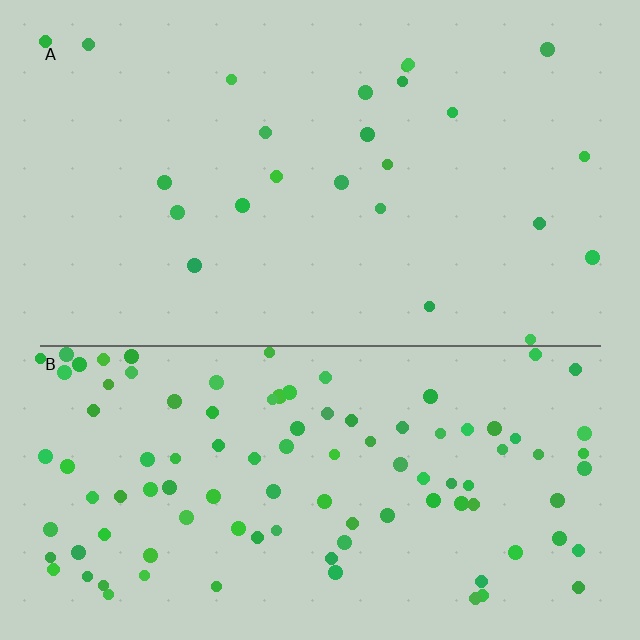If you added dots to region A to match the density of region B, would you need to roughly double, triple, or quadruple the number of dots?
Approximately quadruple.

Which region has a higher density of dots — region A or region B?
B (the bottom).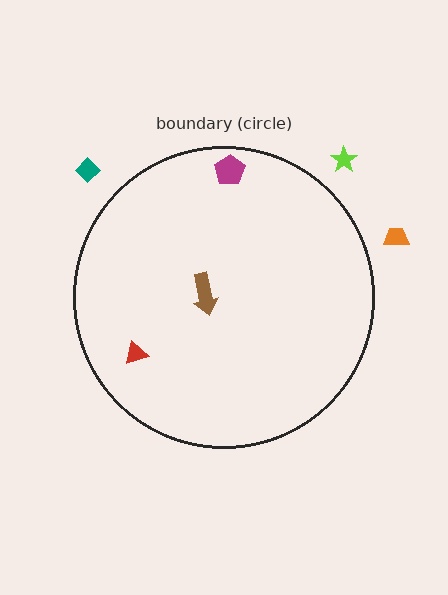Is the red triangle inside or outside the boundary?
Inside.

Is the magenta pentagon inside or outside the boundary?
Inside.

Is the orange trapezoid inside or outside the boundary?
Outside.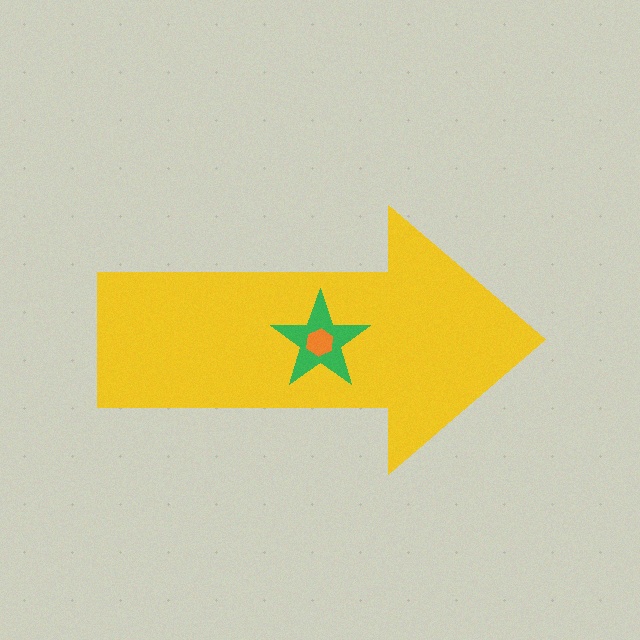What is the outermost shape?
The yellow arrow.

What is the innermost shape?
The orange hexagon.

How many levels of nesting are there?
3.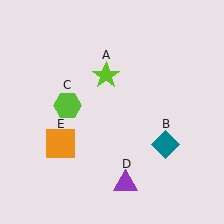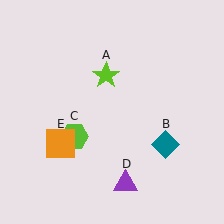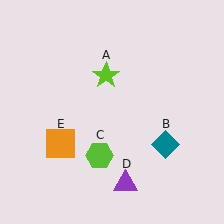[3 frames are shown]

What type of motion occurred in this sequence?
The lime hexagon (object C) rotated counterclockwise around the center of the scene.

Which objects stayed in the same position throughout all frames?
Lime star (object A) and teal diamond (object B) and purple triangle (object D) and orange square (object E) remained stationary.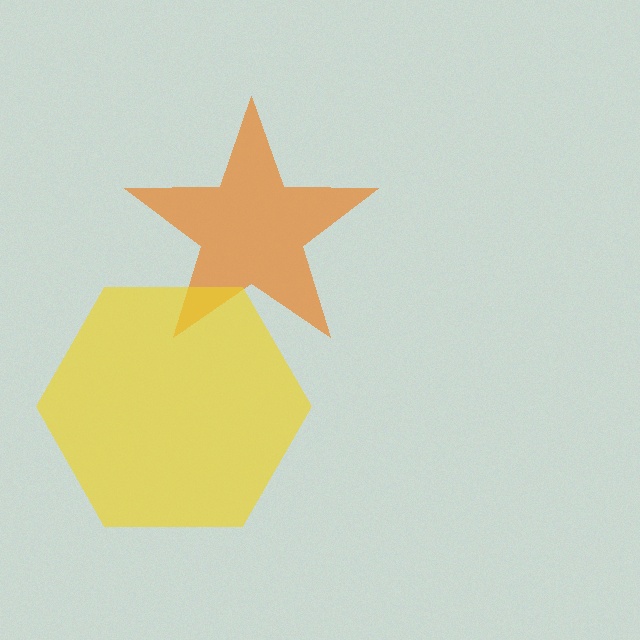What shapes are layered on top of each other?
The layered shapes are: an orange star, a yellow hexagon.